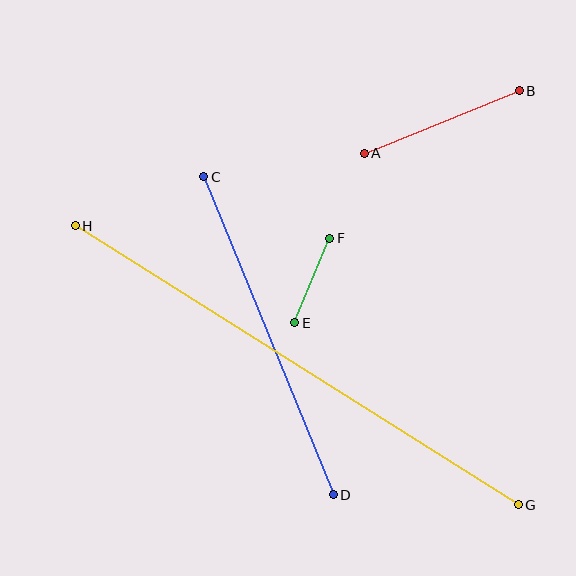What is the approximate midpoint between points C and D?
The midpoint is at approximately (269, 336) pixels.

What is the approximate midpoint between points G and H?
The midpoint is at approximately (297, 365) pixels.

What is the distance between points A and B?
The distance is approximately 167 pixels.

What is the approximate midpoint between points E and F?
The midpoint is at approximately (312, 281) pixels.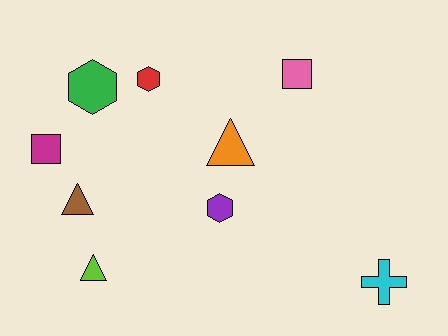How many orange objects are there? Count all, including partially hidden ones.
There is 1 orange object.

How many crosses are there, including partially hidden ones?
There is 1 cross.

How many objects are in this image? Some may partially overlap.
There are 9 objects.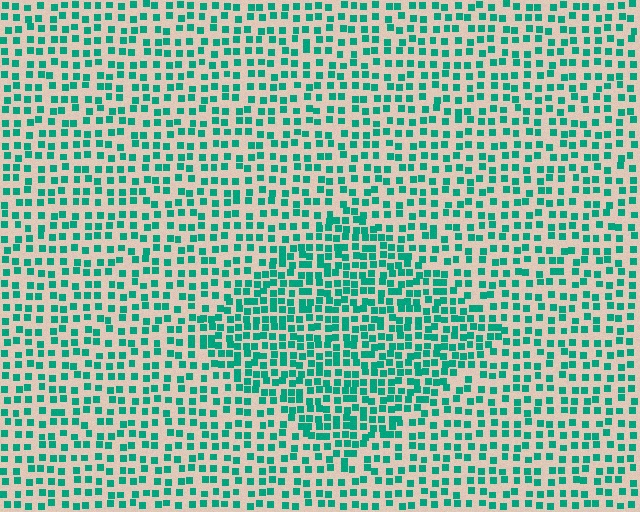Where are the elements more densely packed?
The elements are more densely packed inside the diamond boundary.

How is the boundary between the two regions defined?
The boundary is defined by a change in element density (approximately 1.7x ratio). All elements are the same color, size, and shape.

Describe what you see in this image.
The image contains small teal elements arranged at two different densities. A diamond-shaped region is visible where the elements are more densely packed than the surrounding area.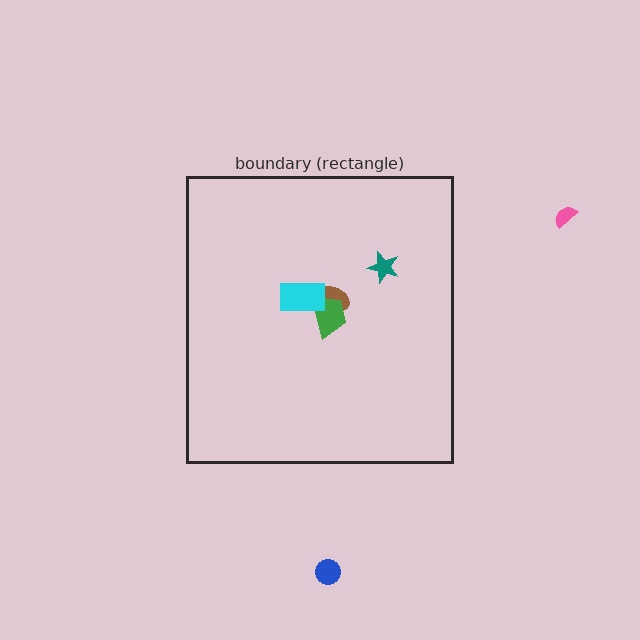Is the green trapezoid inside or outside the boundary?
Inside.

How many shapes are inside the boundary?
4 inside, 2 outside.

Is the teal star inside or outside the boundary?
Inside.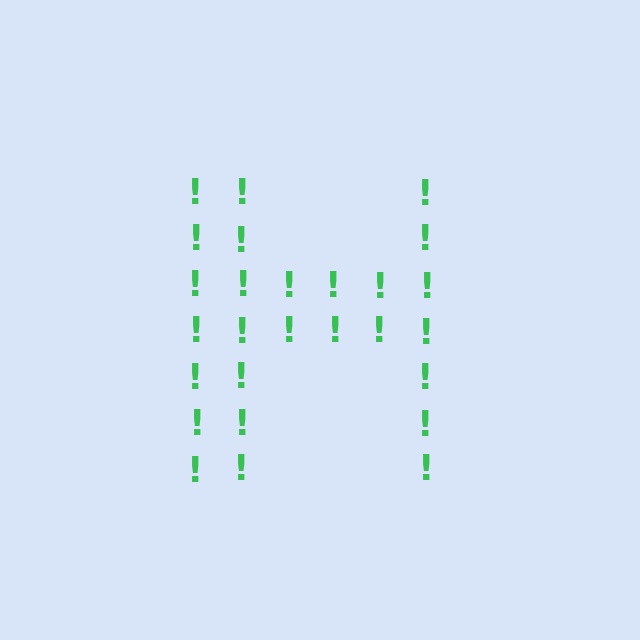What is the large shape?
The large shape is the letter H.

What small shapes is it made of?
It is made of small exclamation marks.